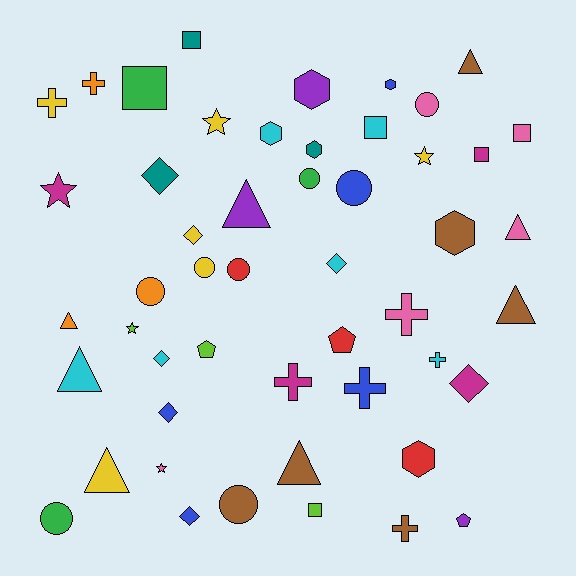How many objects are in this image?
There are 50 objects.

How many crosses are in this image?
There are 7 crosses.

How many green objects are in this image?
There are 3 green objects.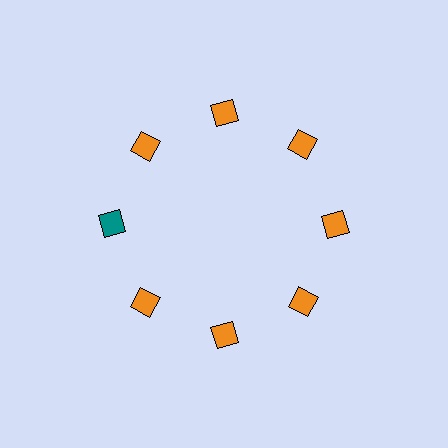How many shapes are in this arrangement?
There are 8 shapes arranged in a ring pattern.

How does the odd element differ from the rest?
It has a different color: teal instead of orange.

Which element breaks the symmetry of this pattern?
The teal square at roughly the 9 o'clock position breaks the symmetry. All other shapes are orange squares.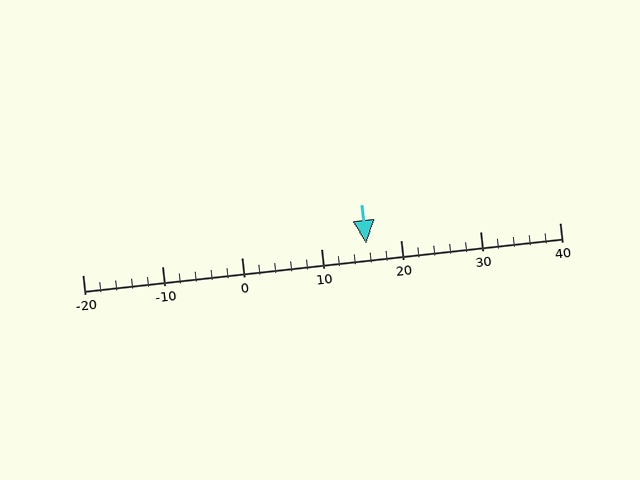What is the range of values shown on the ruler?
The ruler shows values from -20 to 40.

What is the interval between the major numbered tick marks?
The major tick marks are spaced 10 units apart.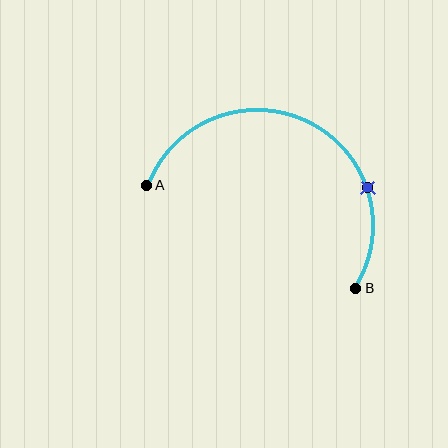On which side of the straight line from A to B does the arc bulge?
The arc bulges above the straight line connecting A and B.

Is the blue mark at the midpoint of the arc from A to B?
No. The blue mark lies on the arc but is closer to endpoint B. The arc midpoint would be at the point on the curve equidistant along the arc from both A and B.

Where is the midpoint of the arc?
The arc midpoint is the point on the curve farthest from the straight line joining A and B. It sits above that line.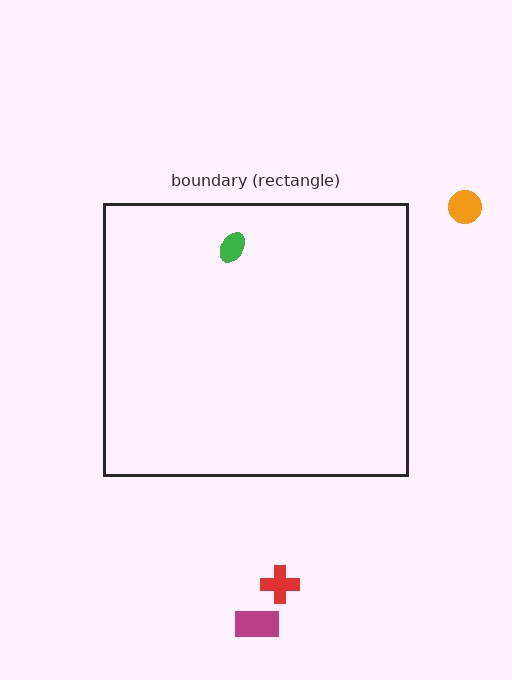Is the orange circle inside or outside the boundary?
Outside.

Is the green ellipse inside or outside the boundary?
Inside.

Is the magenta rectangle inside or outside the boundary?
Outside.